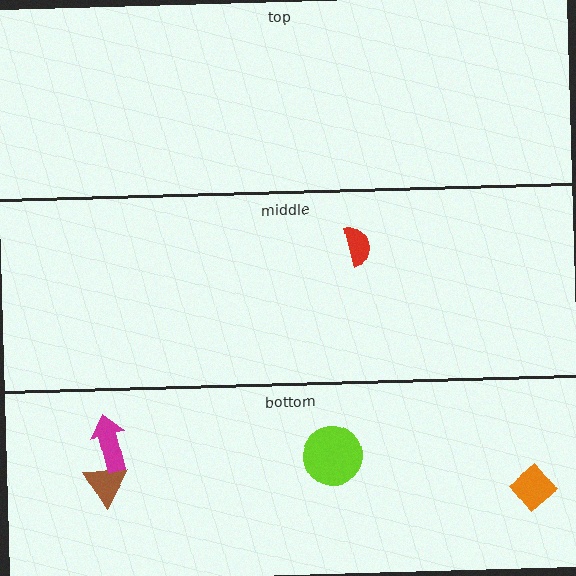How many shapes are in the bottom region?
4.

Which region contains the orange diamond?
The bottom region.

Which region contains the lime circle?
The bottom region.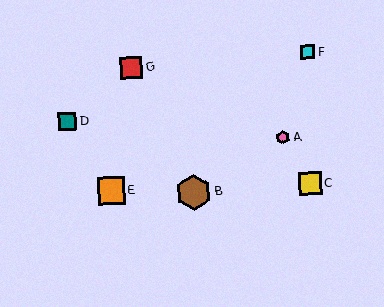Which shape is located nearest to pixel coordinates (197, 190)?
The brown hexagon (labeled B) at (194, 192) is nearest to that location.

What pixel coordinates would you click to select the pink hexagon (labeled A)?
Click at (283, 137) to select the pink hexagon A.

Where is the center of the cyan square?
The center of the cyan square is at (308, 52).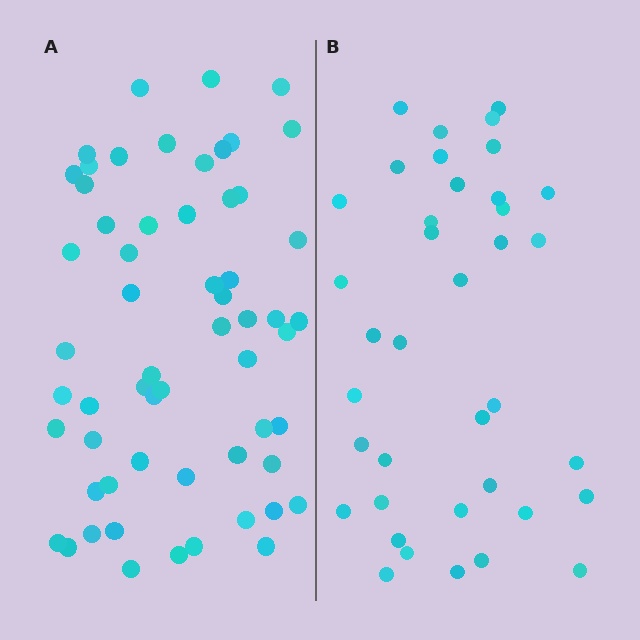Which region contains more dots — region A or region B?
Region A (the left region) has more dots.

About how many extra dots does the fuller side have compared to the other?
Region A has approximately 20 more dots than region B.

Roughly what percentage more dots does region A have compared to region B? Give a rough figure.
About 55% more.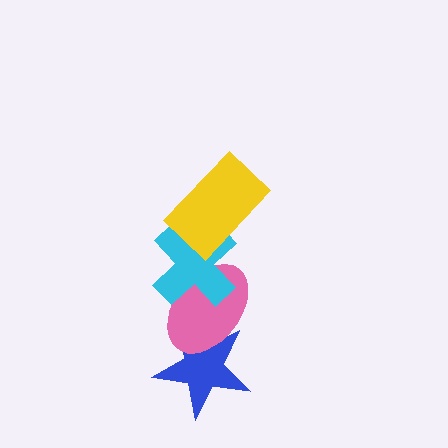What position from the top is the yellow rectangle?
The yellow rectangle is 1st from the top.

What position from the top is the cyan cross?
The cyan cross is 2nd from the top.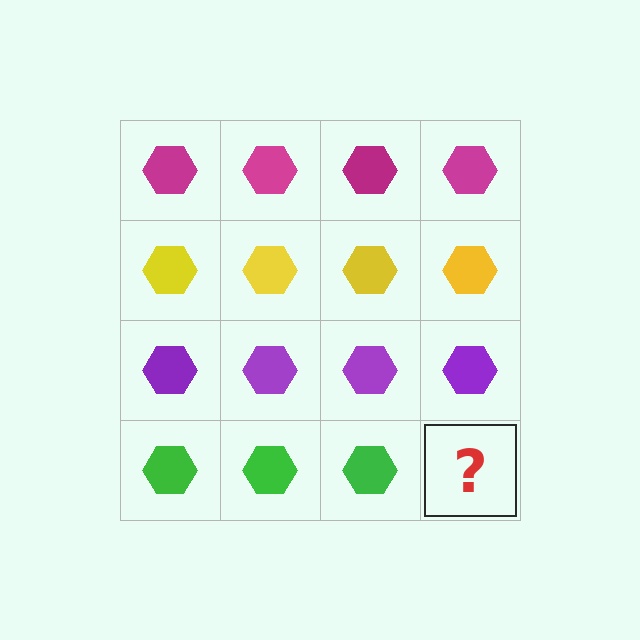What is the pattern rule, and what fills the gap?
The rule is that each row has a consistent color. The gap should be filled with a green hexagon.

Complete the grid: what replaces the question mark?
The question mark should be replaced with a green hexagon.